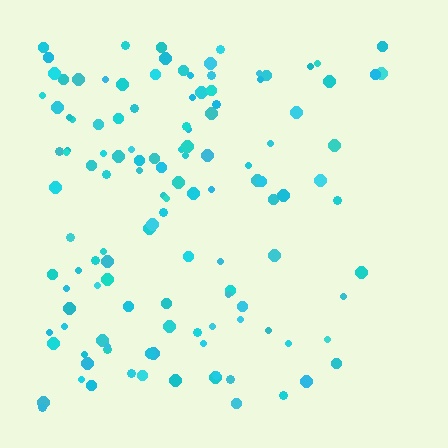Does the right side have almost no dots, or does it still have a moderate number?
Still a moderate number, just noticeably fewer than the left.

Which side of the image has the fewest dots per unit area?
The right.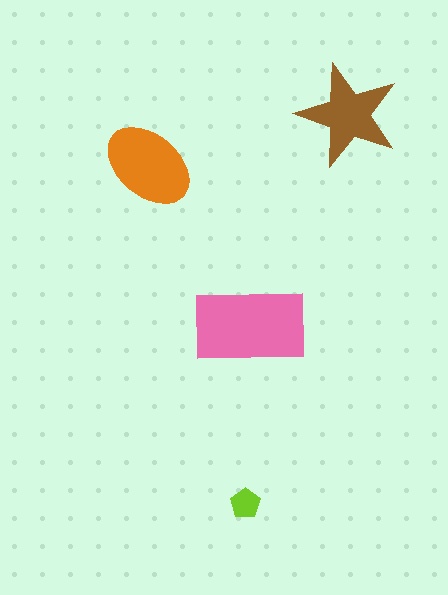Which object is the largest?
The pink rectangle.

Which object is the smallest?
The lime pentagon.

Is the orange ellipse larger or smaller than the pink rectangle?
Smaller.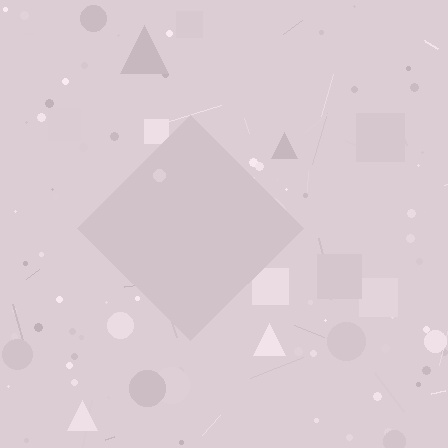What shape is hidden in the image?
A diamond is hidden in the image.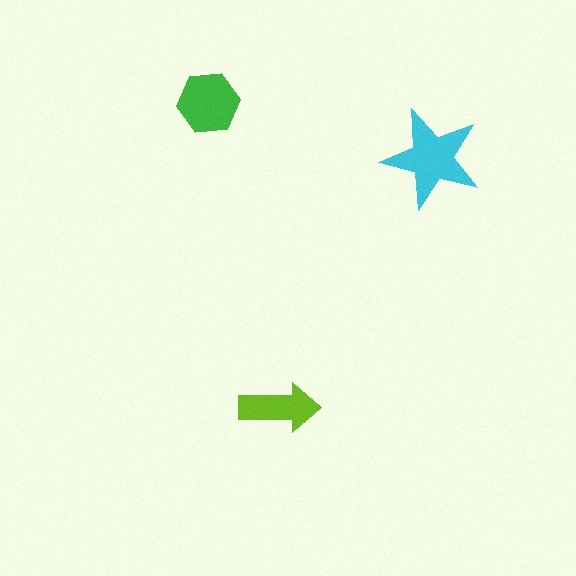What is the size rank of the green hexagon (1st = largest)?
2nd.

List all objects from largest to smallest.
The cyan star, the green hexagon, the lime arrow.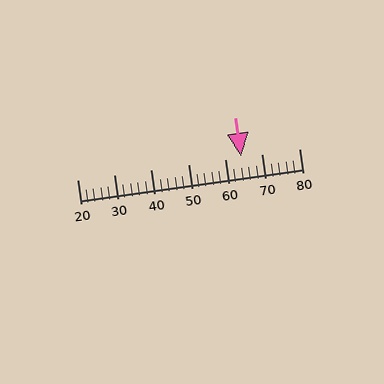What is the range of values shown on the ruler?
The ruler shows values from 20 to 80.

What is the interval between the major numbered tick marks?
The major tick marks are spaced 10 units apart.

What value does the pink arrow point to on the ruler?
The pink arrow points to approximately 64.